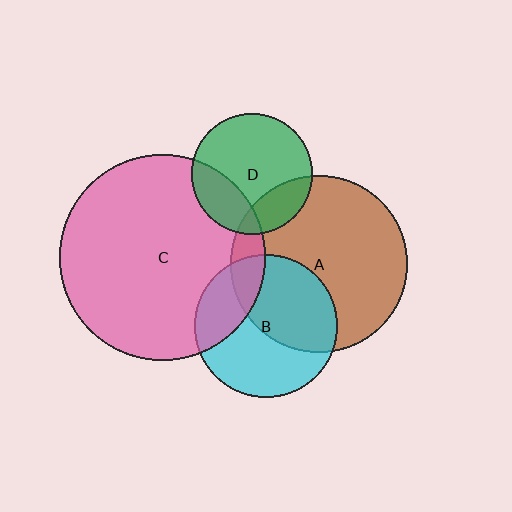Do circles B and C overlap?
Yes.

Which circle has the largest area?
Circle C (pink).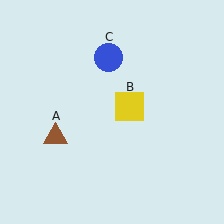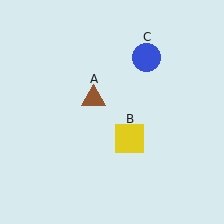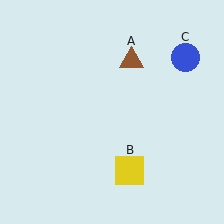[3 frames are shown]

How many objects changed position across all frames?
3 objects changed position: brown triangle (object A), yellow square (object B), blue circle (object C).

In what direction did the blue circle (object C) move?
The blue circle (object C) moved right.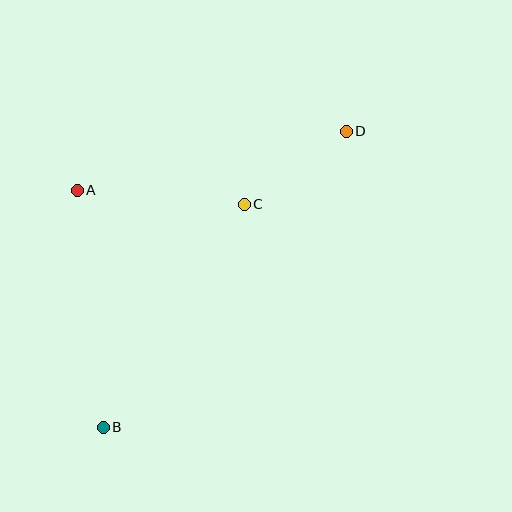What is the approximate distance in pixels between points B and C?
The distance between B and C is approximately 264 pixels.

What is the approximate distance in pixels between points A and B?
The distance between A and B is approximately 239 pixels.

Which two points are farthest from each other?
Points B and D are farthest from each other.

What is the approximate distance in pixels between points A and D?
The distance between A and D is approximately 276 pixels.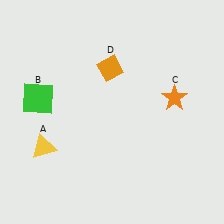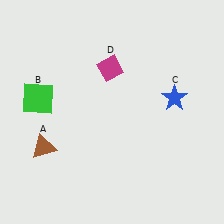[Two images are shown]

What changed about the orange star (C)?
In Image 1, C is orange. In Image 2, it changed to blue.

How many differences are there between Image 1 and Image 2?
There are 3 differences between the two images.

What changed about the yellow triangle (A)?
In Image 1, A is yellow. In Image 2, it changed to brown.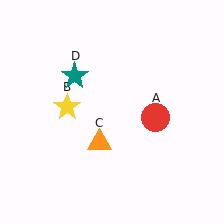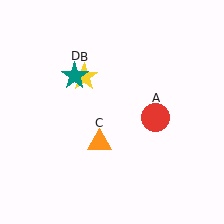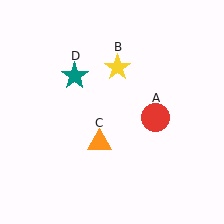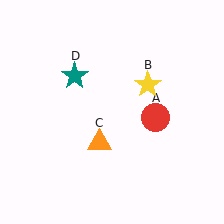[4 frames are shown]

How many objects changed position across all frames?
1 object changed position: yellow star (object B).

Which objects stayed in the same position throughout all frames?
Red circle (object A) and orange triangle (object C) and teal star (object D) remained stationary.